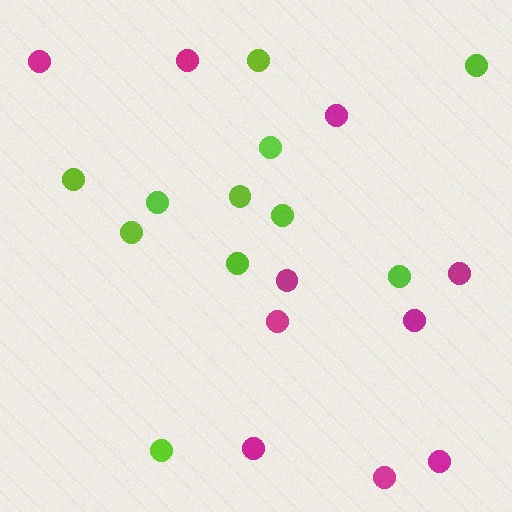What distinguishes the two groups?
There are 2 groups: one group of lime circles (11) and one group of magenta circles (10).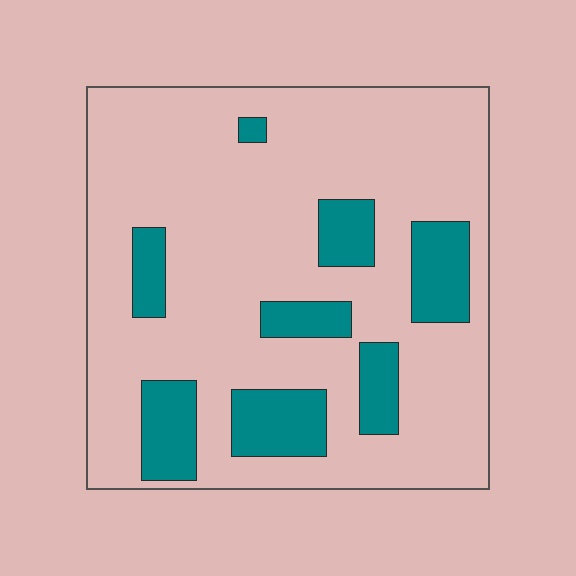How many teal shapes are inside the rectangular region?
8.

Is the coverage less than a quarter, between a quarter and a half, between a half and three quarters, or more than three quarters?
Less than a quarter.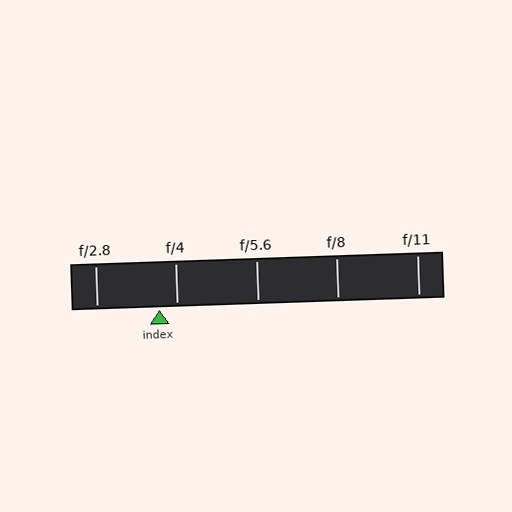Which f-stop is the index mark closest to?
The index mark is closest to f/4.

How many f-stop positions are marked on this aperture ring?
There are 5 f-stop positions marked.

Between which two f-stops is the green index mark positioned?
The index mark is between f/2.8 and f/4.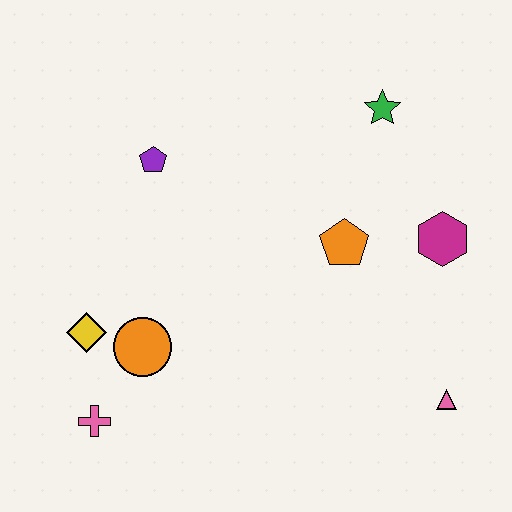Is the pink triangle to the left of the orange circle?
No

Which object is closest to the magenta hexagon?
The orange pentagon is closest to the magenta hexagon.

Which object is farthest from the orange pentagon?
The pink cross is farthest from the orange pentagon.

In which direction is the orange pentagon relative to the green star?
The orange pentagon is below the green star.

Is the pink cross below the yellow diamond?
Yes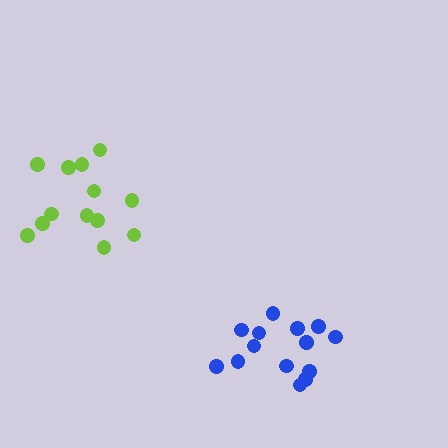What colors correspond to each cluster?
The clusters are colored: lime, blue.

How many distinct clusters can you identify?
There are 2 distinct clusters.